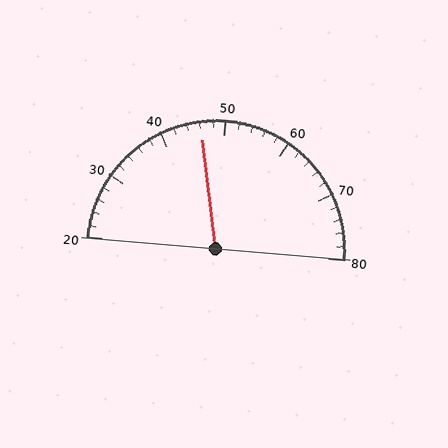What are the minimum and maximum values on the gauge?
The gauge ranges from 20 to 80.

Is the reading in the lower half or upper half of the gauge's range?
The reading is in the lower half of the range (20 to 80).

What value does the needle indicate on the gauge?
The needle indicates approximately 46.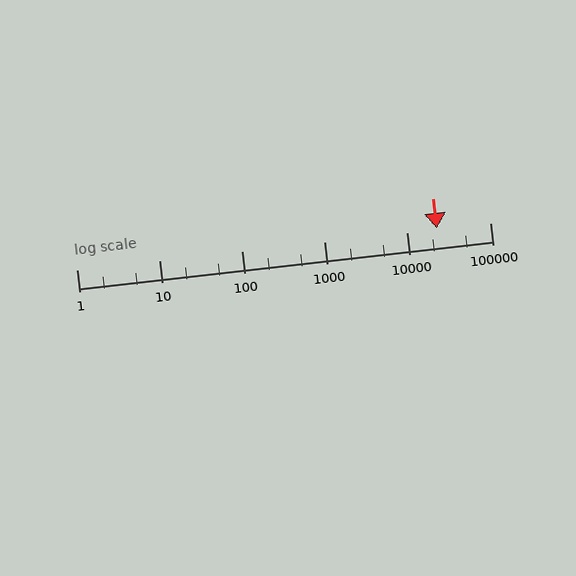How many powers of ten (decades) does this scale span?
The scale spans 5 decades, from 1 to 100000.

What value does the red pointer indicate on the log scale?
The pointer indicates approximately 23000.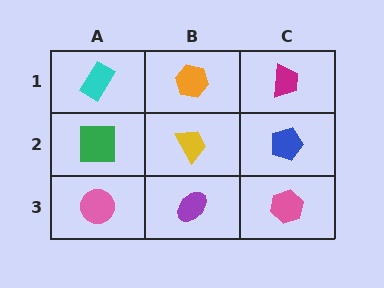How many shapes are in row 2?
3 shapes.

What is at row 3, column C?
A pink hexagon.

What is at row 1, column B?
An orange hexagon.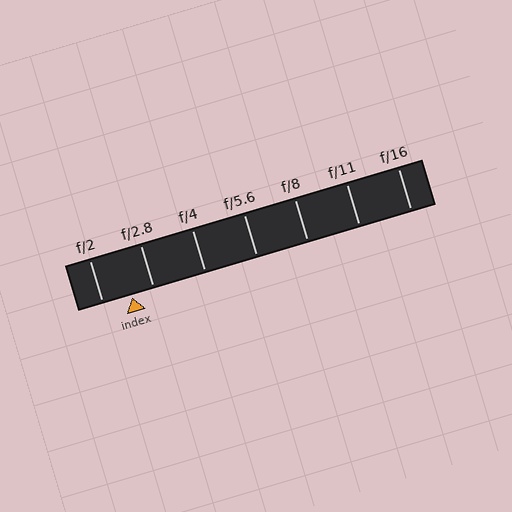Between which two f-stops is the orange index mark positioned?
The index mark is between f/2 and f/2.8.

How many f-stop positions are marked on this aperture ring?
There are 7 f-stop positions marked.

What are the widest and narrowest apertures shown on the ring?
The widest aperture shown is f/2 and the narrowest is f/16.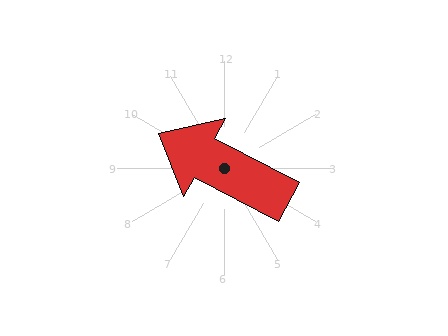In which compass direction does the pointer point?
Northwest.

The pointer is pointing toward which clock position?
Roughly 10 o'clock.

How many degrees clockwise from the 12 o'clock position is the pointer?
Approximately 298 degrees.